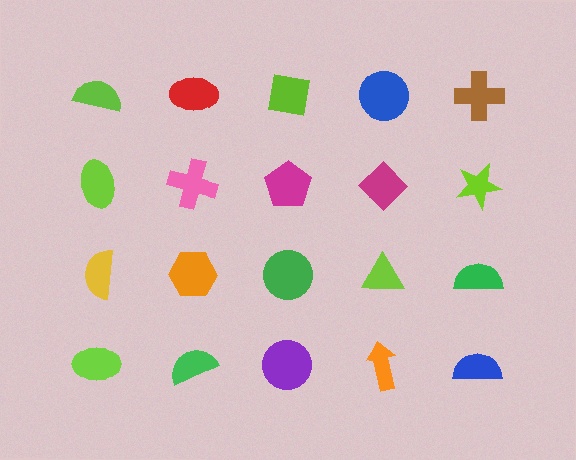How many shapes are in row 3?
5 shapes.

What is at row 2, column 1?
A lime ellipse.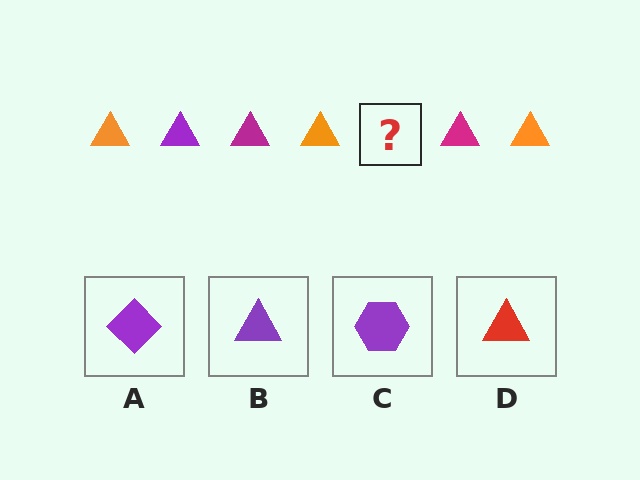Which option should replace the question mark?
Option B.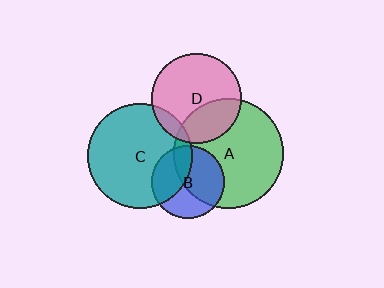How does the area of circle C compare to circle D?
Approximately 1.4 times.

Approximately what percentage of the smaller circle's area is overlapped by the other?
Approximately 10%.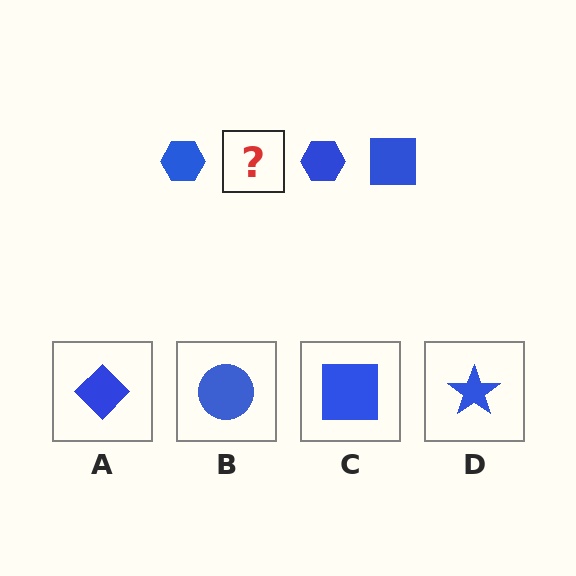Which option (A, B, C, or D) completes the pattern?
C.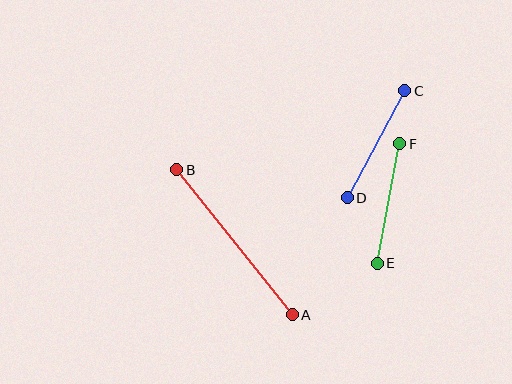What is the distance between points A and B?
The distance is approximately 185 pixels.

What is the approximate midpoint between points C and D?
The midpoint is at approximately (376, 144) pixels.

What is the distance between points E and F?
The distance is approximately 122 pixels.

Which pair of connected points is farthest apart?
Points A and B are farthest apart.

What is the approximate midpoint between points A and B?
The midpoint is at approximately (234, 242) pixels.